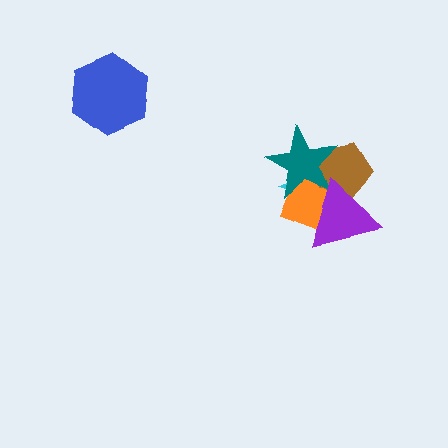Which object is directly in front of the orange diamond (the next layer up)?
The brown pentagon is directly in front of the orange diamond.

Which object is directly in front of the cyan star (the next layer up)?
The orange diamond is directly in front of the cyan star.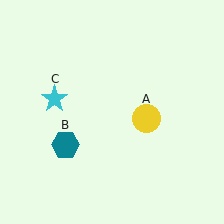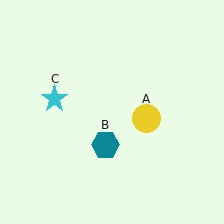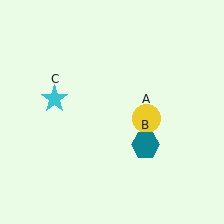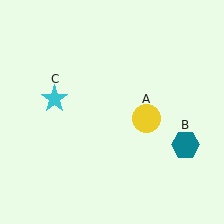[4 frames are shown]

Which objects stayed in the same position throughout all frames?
Yellow circle (object A) and cyan star (object C) remained stationary.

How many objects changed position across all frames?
1 object changed position: teal hexagon (object B).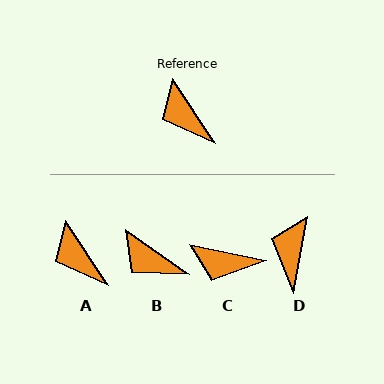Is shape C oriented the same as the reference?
No, it is off by about 45 degrees.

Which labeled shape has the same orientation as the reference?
A.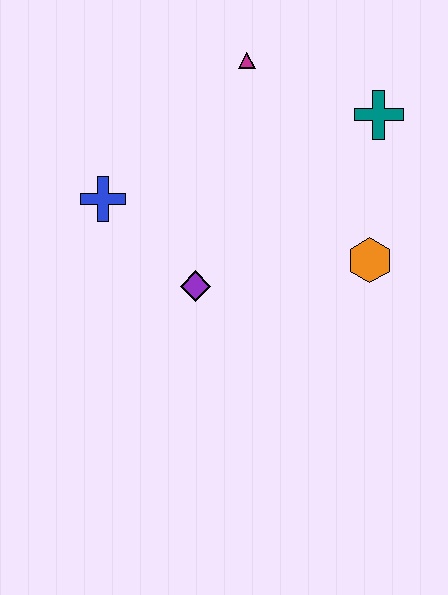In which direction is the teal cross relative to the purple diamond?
The teal cross is to the right of the purple diamond.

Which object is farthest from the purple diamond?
The teal cross is farthest from the purple diamond.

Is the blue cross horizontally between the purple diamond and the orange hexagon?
No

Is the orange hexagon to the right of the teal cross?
No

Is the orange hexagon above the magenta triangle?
No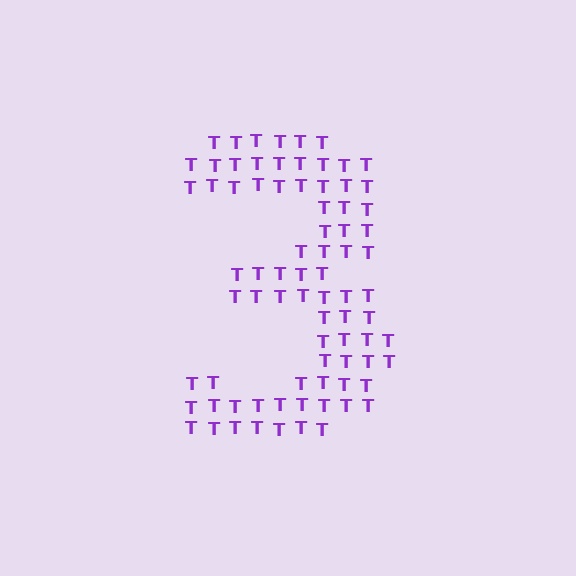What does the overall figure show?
The overall figure shows the digit 3.